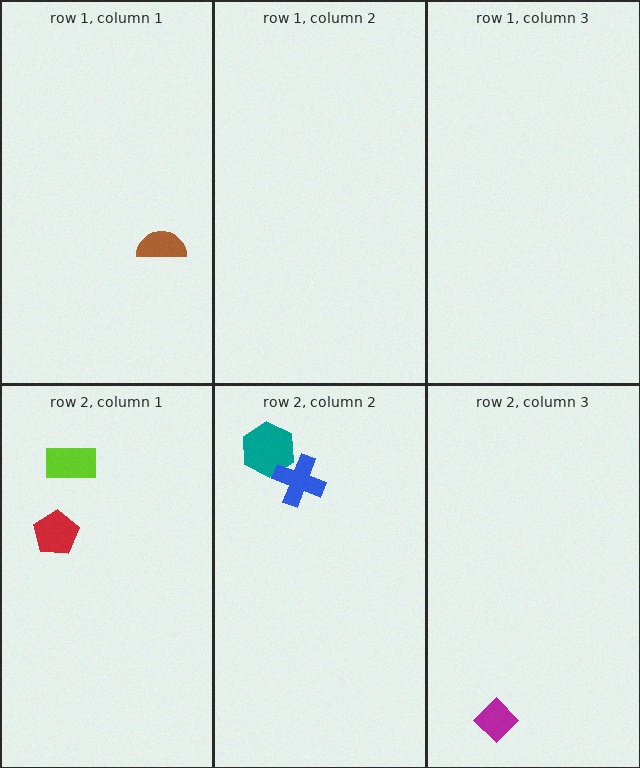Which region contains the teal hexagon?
The row 2, column 2 region.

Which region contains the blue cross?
The row 2, column 2 region.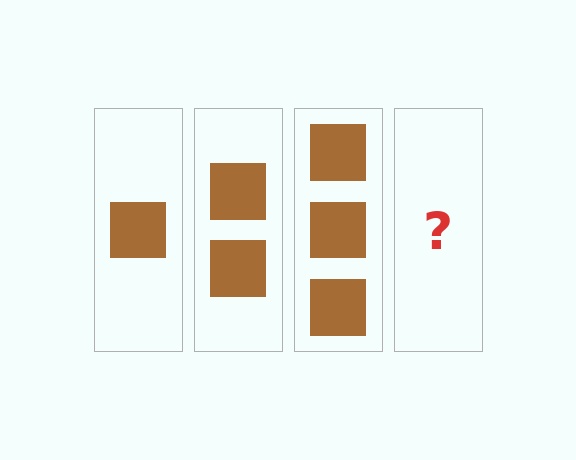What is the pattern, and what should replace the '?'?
The pattern is that each step adds one more square. The '?' should be 4 squares.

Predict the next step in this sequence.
The next step is 4 squares.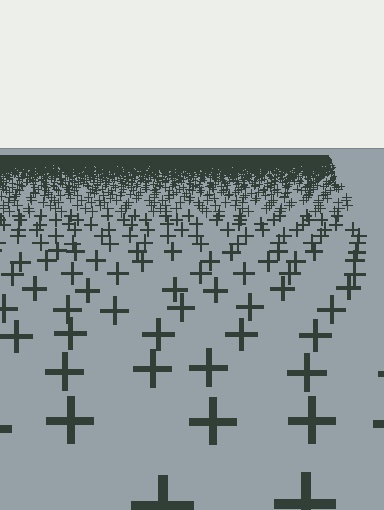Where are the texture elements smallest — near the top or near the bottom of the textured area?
Near the top.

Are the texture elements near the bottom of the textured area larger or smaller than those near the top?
Larger. Near the bottom, elements are closer to the viewer and appear at a bigger on-screen size.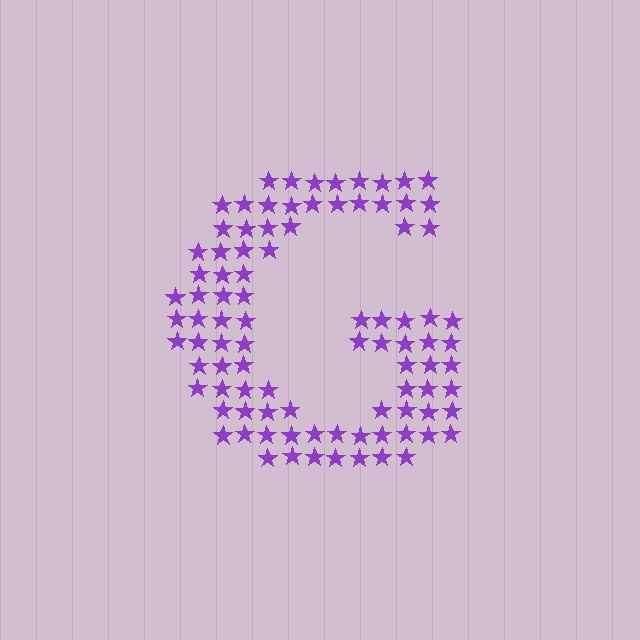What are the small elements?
The small elements are stars.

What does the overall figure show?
The overall figure shows the letter G.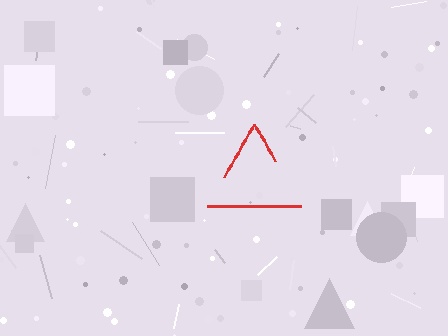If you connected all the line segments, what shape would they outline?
They would outline a triangle.